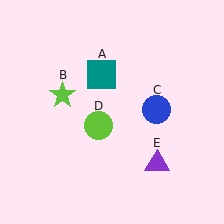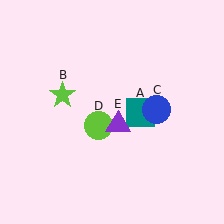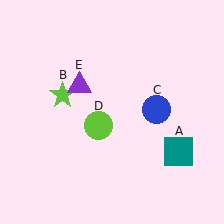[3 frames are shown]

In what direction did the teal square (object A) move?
The teal square (object A) moved down and to the right.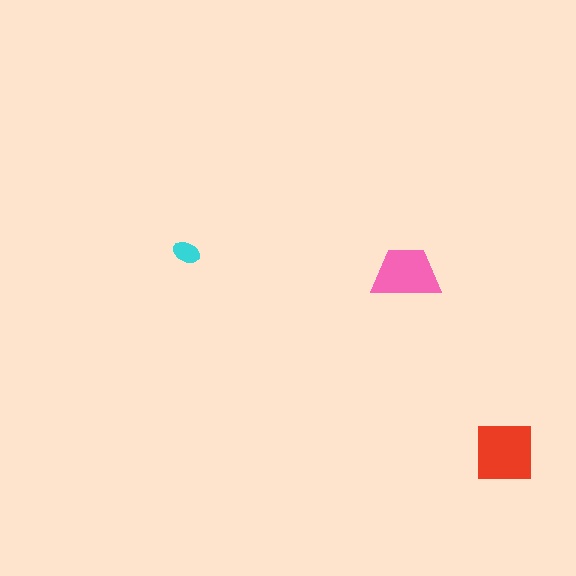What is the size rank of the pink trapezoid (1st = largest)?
2nd.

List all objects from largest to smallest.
The red square, the pink trapezoid, the cyan ellipse.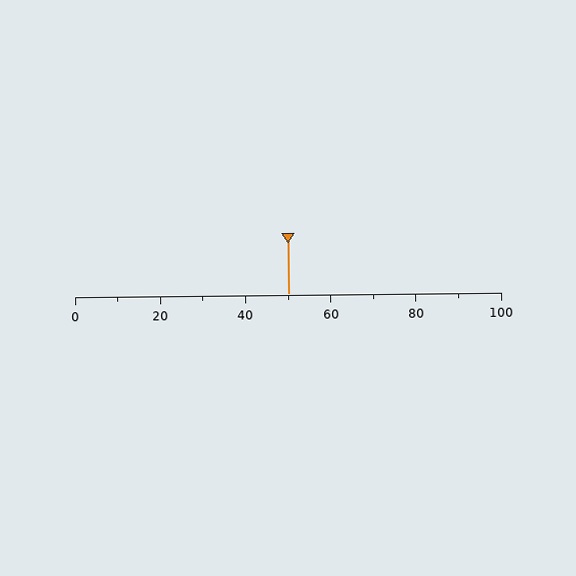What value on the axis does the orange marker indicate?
The marker indicates approximately 50.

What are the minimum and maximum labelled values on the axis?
The axis runs from 0 to 100.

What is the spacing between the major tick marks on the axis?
The major ticks are spaced 20 apart.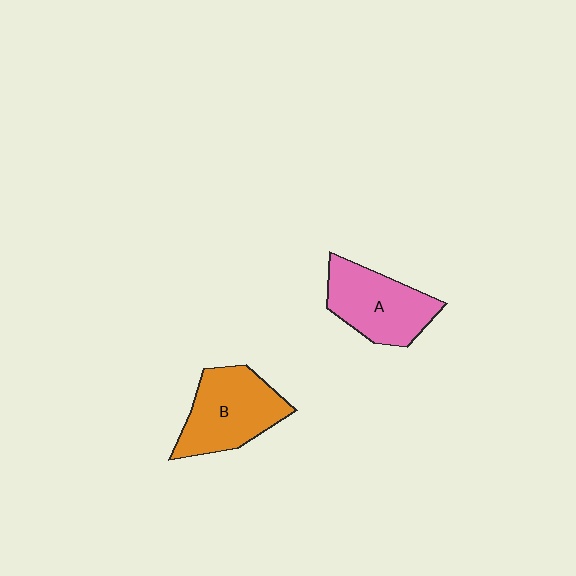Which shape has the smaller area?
Shape A (pink).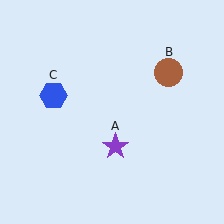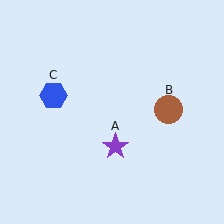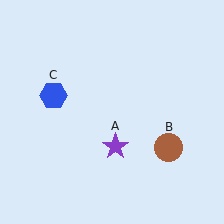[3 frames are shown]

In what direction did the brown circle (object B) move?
The brown circle (object B) moved down.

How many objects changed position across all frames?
1 object changed position: brown circle (object B).